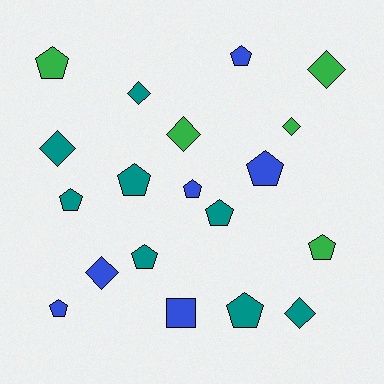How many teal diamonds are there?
There are 3 teal diamonds.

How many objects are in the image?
There are 19 objects.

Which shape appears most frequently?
Pentagon, with 11 objects.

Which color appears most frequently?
Teal, with 8 objects.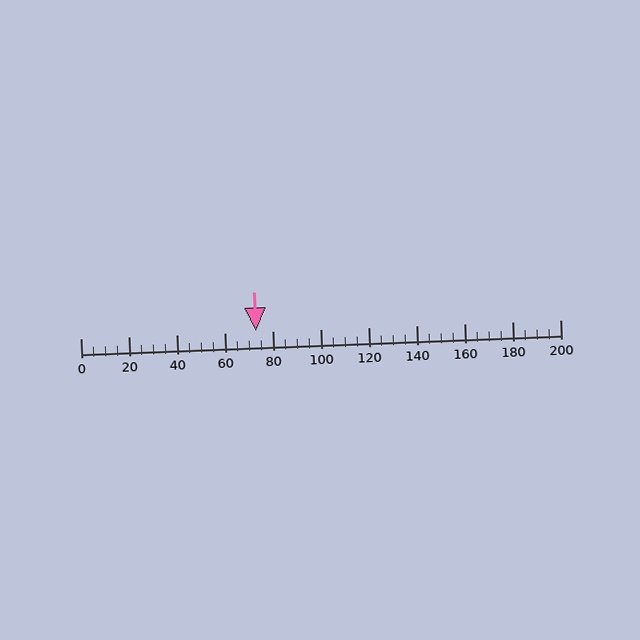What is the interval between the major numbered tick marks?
The major tick marks are spaced 20 units apart.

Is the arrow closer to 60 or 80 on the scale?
The arrow is closer to 80.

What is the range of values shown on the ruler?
The ruler shows values from 0 to 200.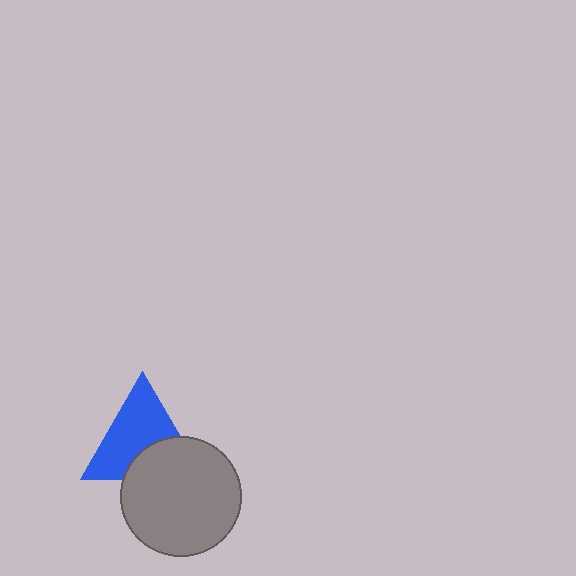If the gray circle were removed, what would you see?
You would see the complete blue triangle.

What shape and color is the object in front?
The object in front is a gray circle.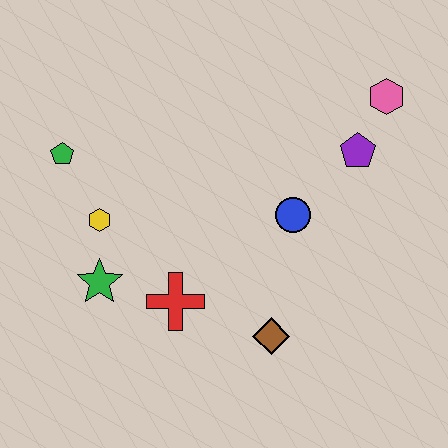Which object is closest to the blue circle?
The purple pentagon is closest to the blue circle.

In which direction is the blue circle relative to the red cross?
The blue circle is to the right of the red cross.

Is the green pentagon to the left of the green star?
Yes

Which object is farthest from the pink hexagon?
The green star is farthest from the pink hexagon.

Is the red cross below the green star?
Yes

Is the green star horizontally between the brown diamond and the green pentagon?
Yes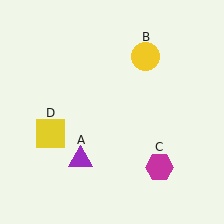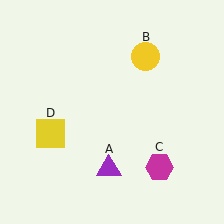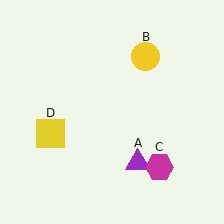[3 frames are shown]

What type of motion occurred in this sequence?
The purple triangle (object A) rotated counterclockwise around the center of the scene.